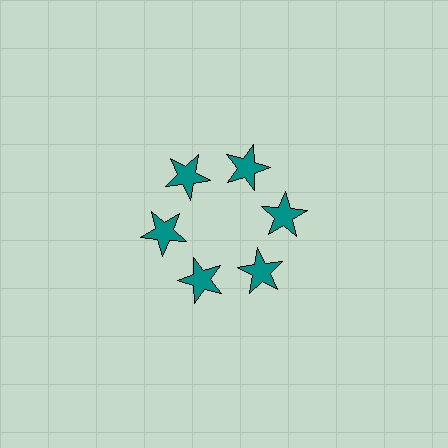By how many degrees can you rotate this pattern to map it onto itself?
The pattern maps onto itself every 60 degrees of rotation.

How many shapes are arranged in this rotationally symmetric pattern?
There are 6 shapes, arranged in 6 groups of 1.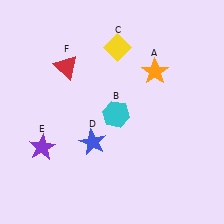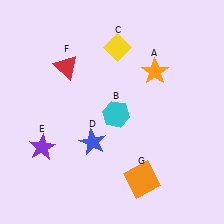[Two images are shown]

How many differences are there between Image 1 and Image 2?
There is 1 difference between the two images.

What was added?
An orange square (G) was added in Image 2.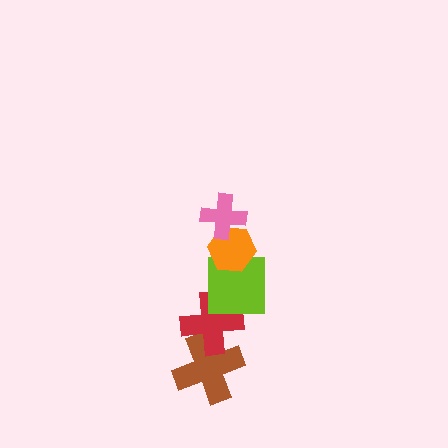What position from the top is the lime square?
The lime square is 3rd from the top.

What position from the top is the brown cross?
The brown cross is 5th from the top.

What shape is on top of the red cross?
The lime square is on top of the red cross.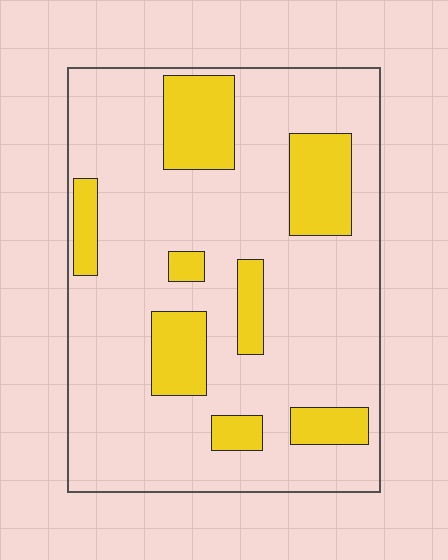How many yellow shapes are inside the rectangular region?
8.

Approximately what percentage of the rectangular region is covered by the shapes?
Approximately 20%.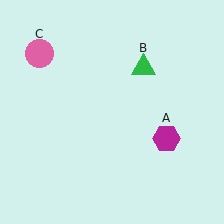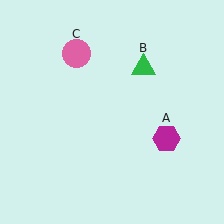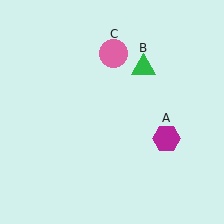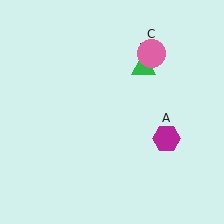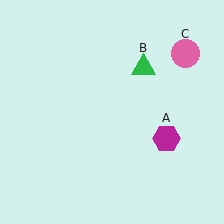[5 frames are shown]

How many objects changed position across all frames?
1 object changed position: pink circle (object C).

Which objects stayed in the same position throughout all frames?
Magenta hexagon (object A) and green triangle (object B) remained stationary.